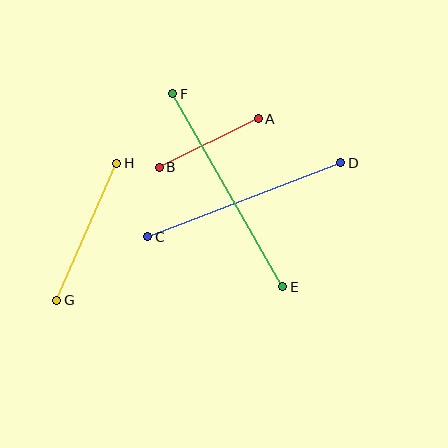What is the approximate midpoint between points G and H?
The midpoint is at approximately (87, 232) pixels.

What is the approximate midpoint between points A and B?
The midpoint is at approximately (209, 143) pixels.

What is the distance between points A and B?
The distance is approximately 110 pixels.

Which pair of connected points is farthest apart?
Points E and F are farthest apart.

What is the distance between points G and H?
The distance is approximately 150 pixels.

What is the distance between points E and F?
The distance is approximately 222 pixels.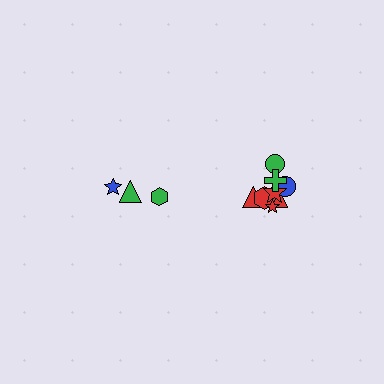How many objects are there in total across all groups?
There are 11 objects.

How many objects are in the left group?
There are 3 objects.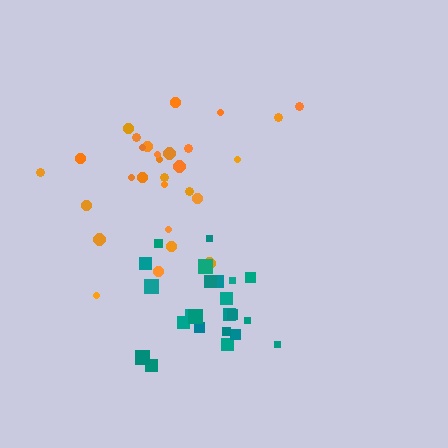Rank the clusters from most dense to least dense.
teal, orange.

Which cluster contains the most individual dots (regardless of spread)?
Orange (29).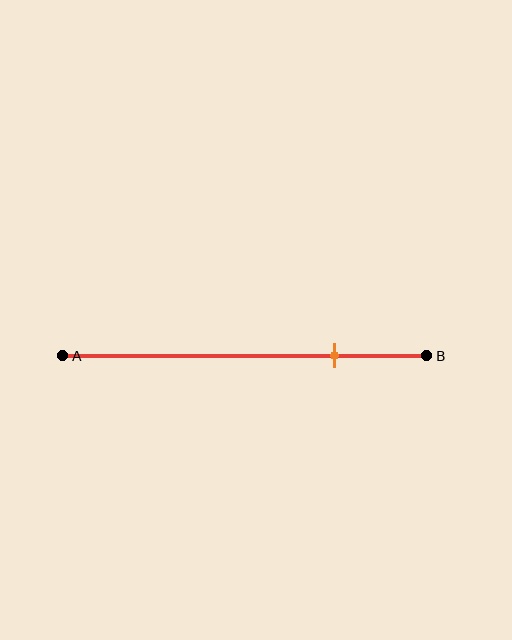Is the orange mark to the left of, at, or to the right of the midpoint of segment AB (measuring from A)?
The orange mark is to the right of the midpoint of segment AB.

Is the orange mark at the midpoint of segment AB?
No, the mark is at about 75% from A, not at the 50% midpoint.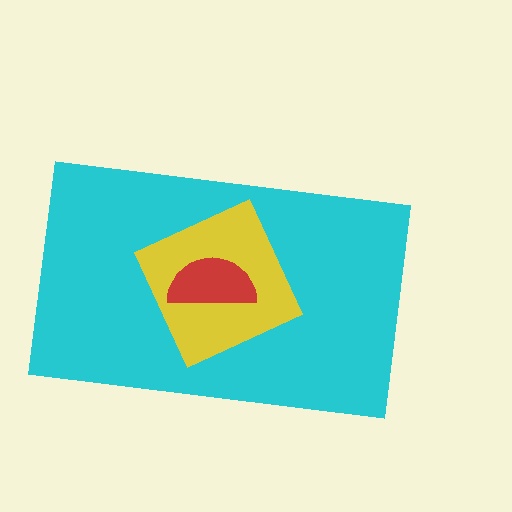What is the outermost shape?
The cyan rectangle.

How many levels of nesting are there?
3.